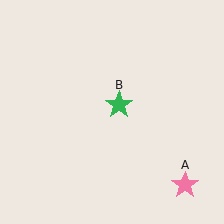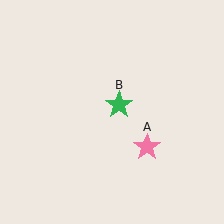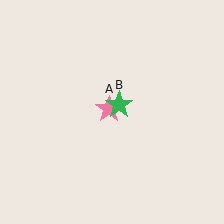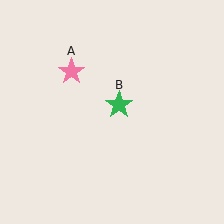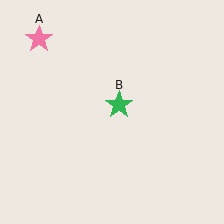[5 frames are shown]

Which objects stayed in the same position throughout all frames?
Green star (object B) remained stationary.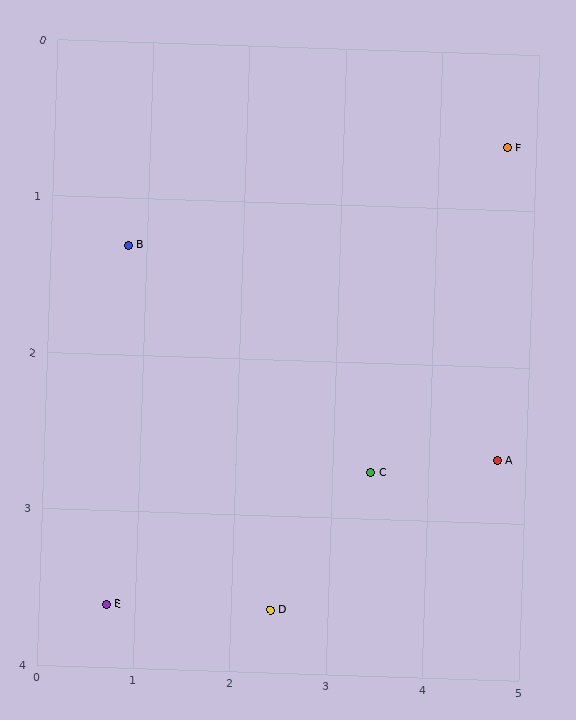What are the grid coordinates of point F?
Point F is at approximately (4.7, 0.6).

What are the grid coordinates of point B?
Point B is at approximately (0.8, 1.3).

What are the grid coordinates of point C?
Point C is at approximately (3.4, 2.7).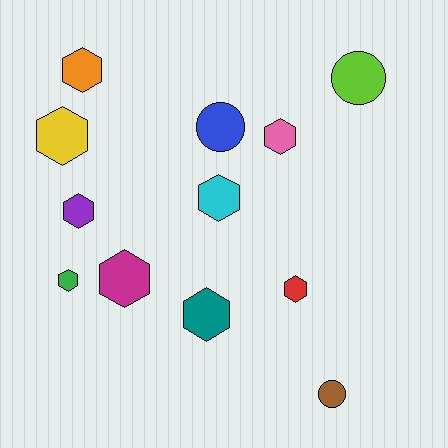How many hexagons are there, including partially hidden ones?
There are 9 hexagons.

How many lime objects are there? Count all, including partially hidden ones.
There is 1 lime object.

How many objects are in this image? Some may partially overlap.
There are 12 objects.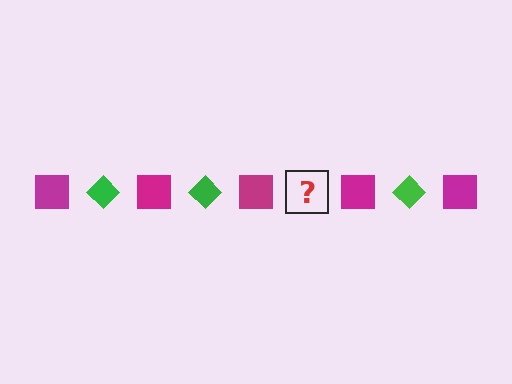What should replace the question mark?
The question mark should be replaced with a green diamond.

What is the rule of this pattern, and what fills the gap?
The rule is that the pattern alternates between magenta square and green diamond. The gap should be filled with a green diamond.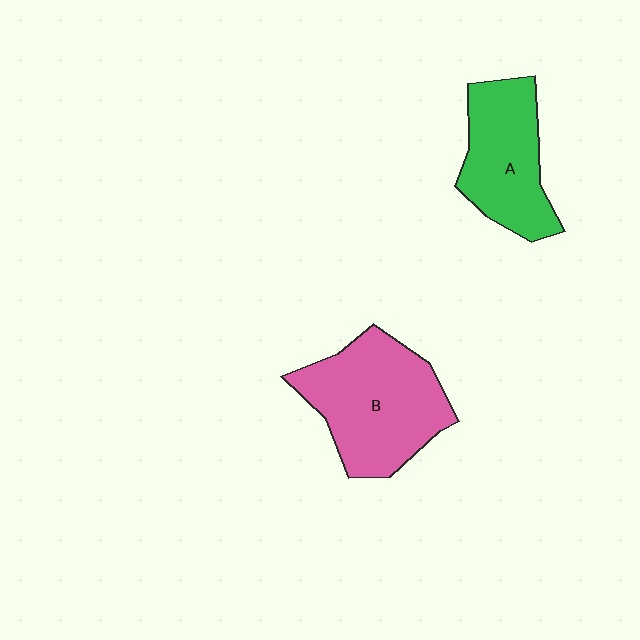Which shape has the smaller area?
Shape A (green).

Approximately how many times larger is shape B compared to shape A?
Approximately 1.3 times.